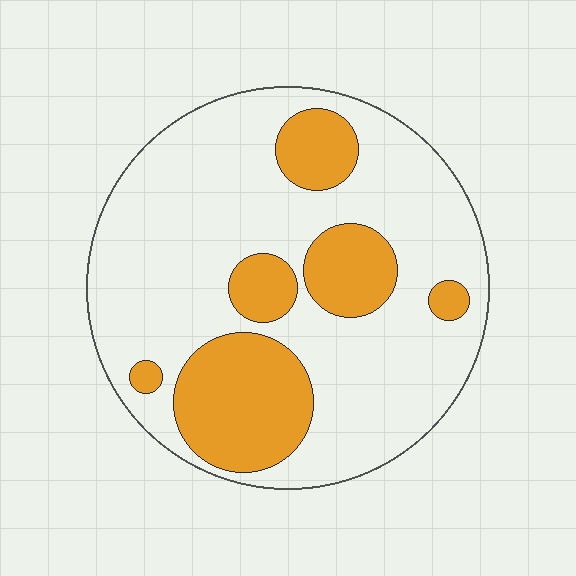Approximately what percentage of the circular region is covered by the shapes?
Approximately 25%.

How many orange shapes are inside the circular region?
6.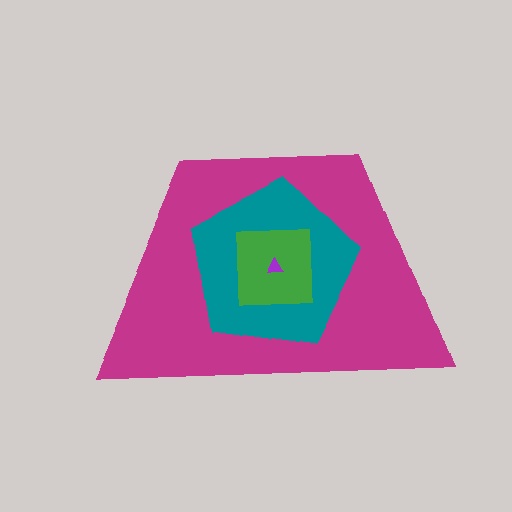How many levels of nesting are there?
4.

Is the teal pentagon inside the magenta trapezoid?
Yes.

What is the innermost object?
The purple triangle.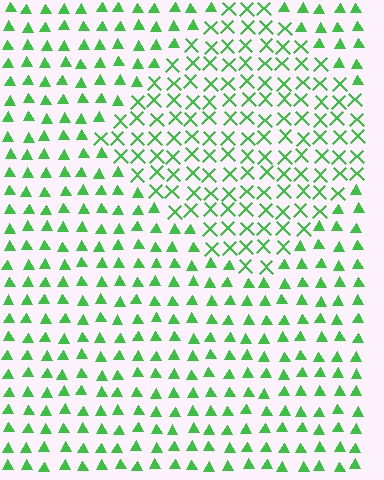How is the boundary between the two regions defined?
The boundary is defined by a change in element shape: X marks inside vs. triangles outside. All elements share the same color and spacing.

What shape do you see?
I see a diamond.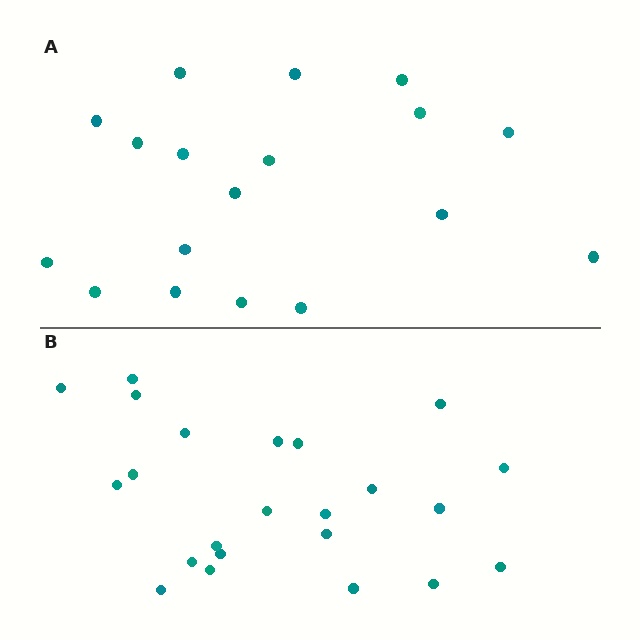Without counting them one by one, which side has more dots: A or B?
Region B (the bottom region) has more dots.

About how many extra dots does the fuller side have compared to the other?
Region B has about 5 more dots than region A.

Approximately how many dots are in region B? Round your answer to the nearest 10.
About 20 dots. (The exact count is 23, which rounds to 20.)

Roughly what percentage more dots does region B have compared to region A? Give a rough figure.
About 30% more.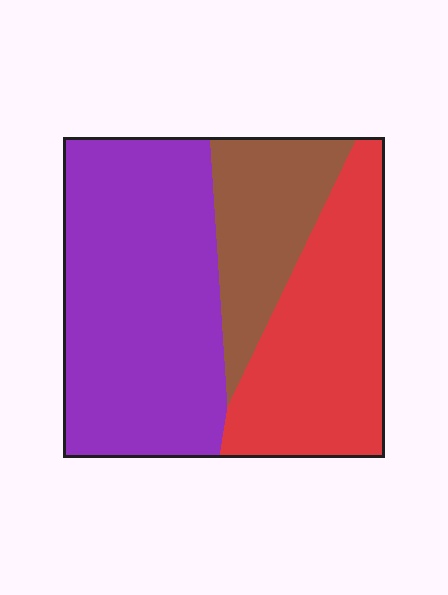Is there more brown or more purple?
Purple.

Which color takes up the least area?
Brown, at roughly 20%.